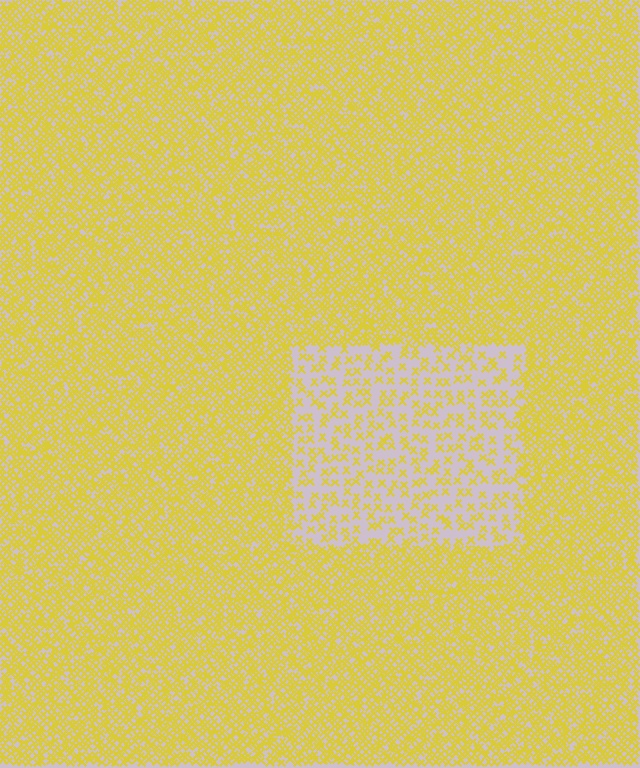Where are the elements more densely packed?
The elements are more densely packed outside the rectangle boundary.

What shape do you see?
I see a rectangle.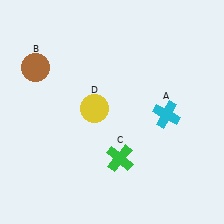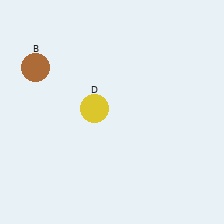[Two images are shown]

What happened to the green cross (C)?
The green cross (C) was removed in Image 2. It was in the bottom-right area of Image 1.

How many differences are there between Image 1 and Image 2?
There are 2 differences between the two images.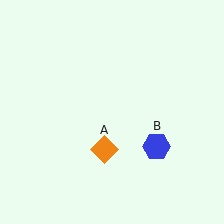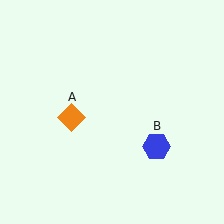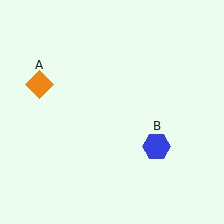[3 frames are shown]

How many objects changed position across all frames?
1 object changed position: orange diamond (object A).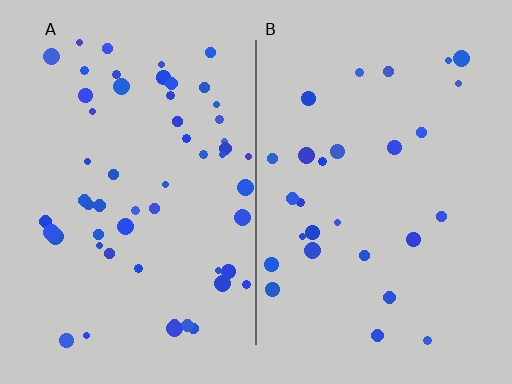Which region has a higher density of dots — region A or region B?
A (the left).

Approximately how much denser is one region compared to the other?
Approximately 2.0× — region A over region B.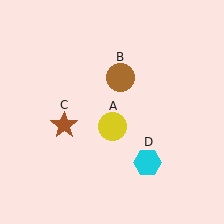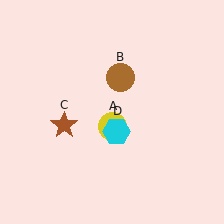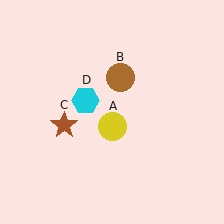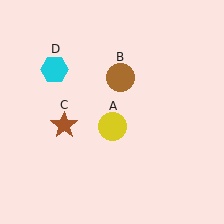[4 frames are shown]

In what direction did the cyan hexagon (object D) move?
The cyan hexagon (object D) moved up and to the left.